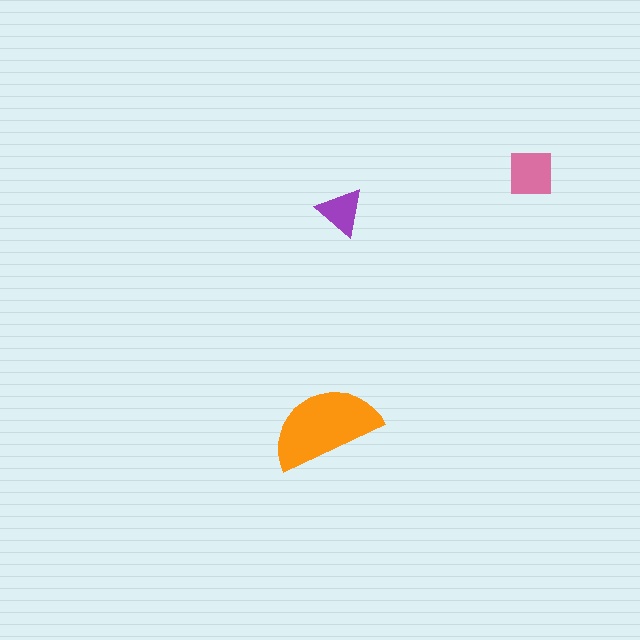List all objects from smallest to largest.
The purple triangle, the pink square, the orange semicircle.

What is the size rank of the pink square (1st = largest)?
2nd.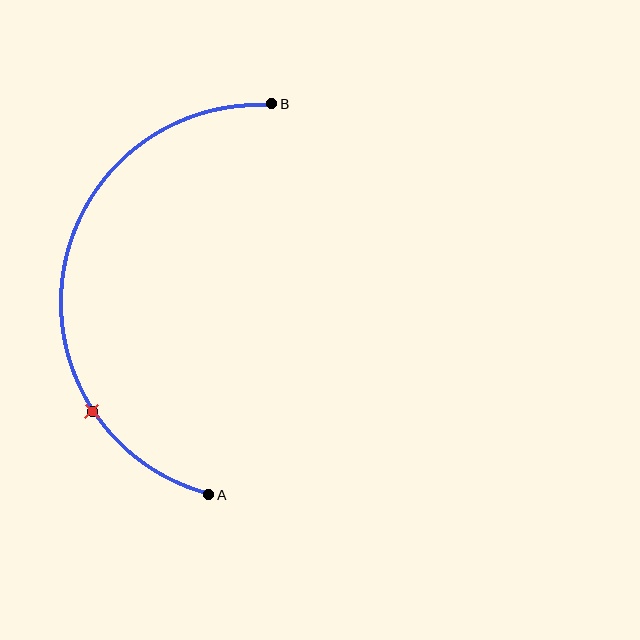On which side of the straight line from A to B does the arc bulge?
The arc bulges to the left of the straight line connecting A and B.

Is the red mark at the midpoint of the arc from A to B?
No. The red mark lies on the arc but is closer to endpoint A. The arc midpoint would be at the point on the curve equidistant along the arc from both A and B.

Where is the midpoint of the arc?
The arc midpoint is the point on the curve farthest from the straight line joining A and B. It sits to the left of that line.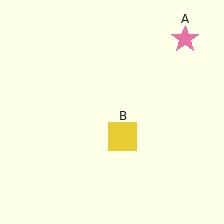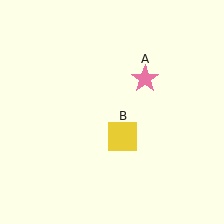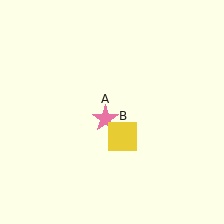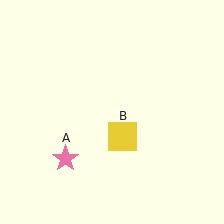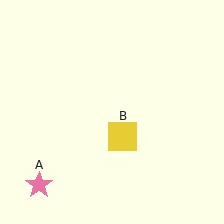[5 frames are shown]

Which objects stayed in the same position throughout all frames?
Yellow square (object B) remained stationary.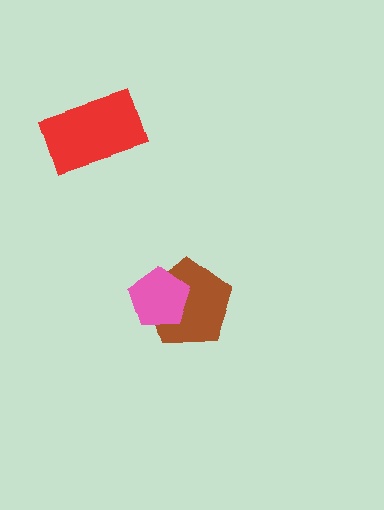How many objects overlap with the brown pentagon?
1 object overlaps with the brown pentagon.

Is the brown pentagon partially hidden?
Yes, it is partially covered by another shape.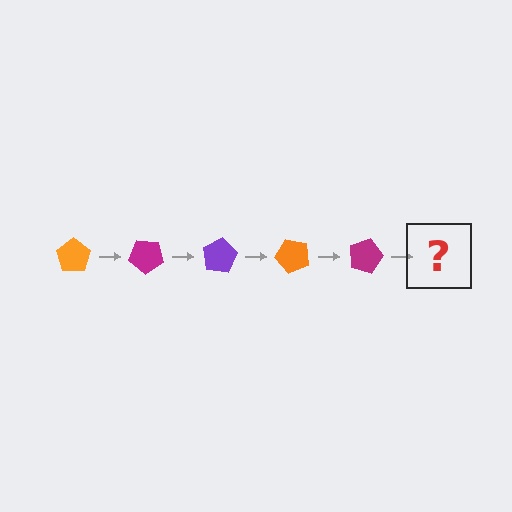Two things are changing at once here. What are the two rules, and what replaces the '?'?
The two rules are that it rotates 40 degrees each step and the color cycles through orange, magenta, and purple. The '?' should be a purple pentagon, rotated 200 degrees from the start.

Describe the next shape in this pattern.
It should be a purple pentagon, rotated 200 degrees from the start.